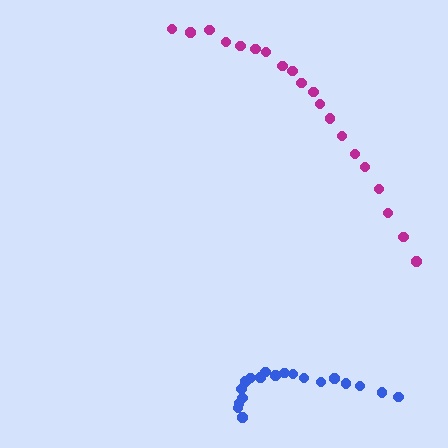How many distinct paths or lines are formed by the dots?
There are 2 distinct paths.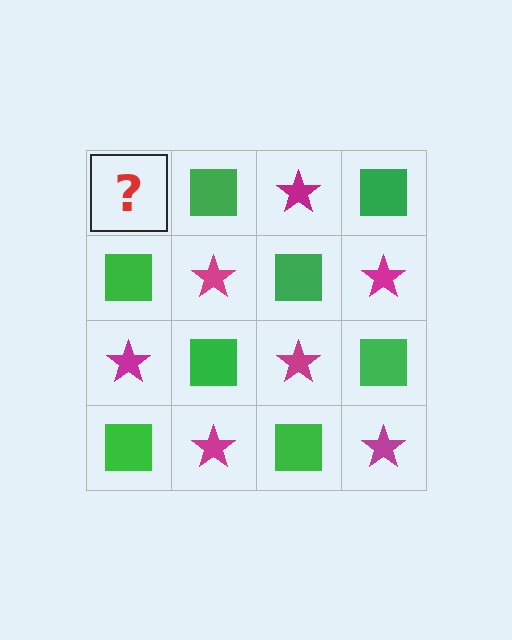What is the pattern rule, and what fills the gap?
The rule is that it alternates magenta star and green square in a checkerboard pattern. The gap should be filled with a magenta star.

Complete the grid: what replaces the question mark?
The question mark should be replaced with a magenta star.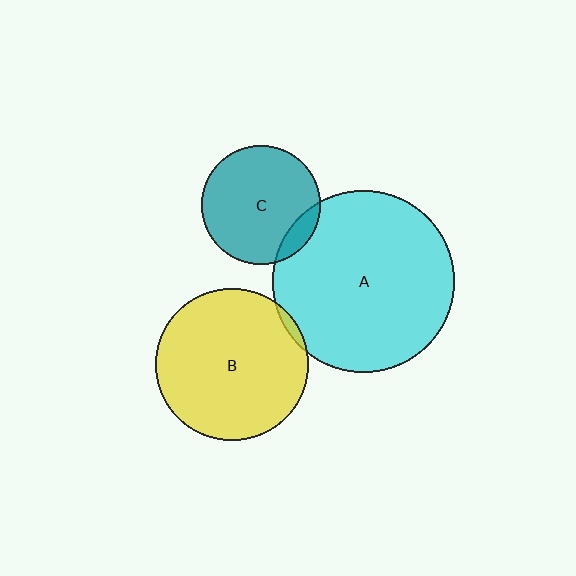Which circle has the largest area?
Circle A (cyan).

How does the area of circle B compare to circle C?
Approximately 1.6 times.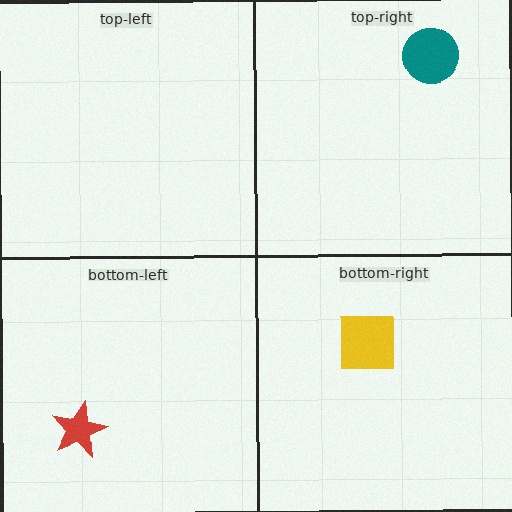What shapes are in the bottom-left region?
The red star.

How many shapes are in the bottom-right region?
1.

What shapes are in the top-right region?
The teal circle.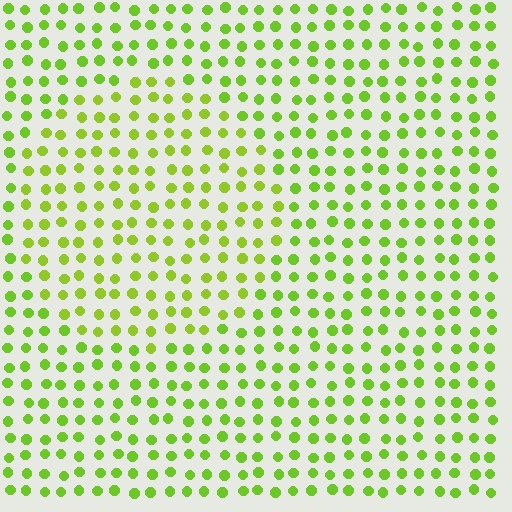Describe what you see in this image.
The image is filled with small lime elements in a uniform arrangement. A circle-shaped region is visible where the elements are tinted to a slightly different hue, forming a subtle color boundary.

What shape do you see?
I see a circle.